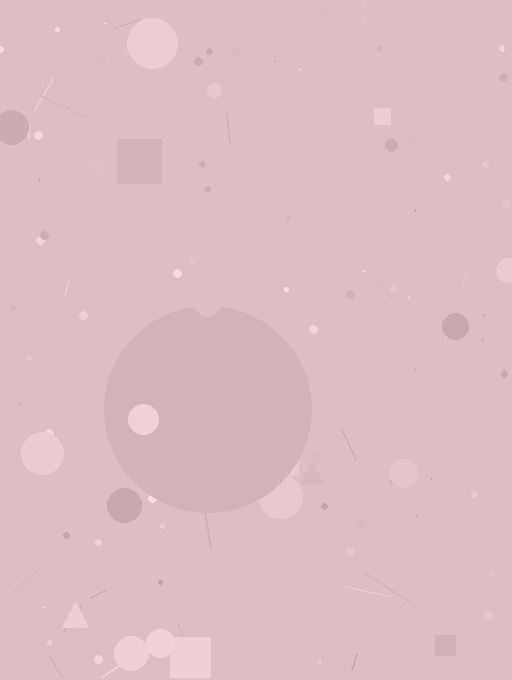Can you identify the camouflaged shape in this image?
The camouflaged shape is a circle.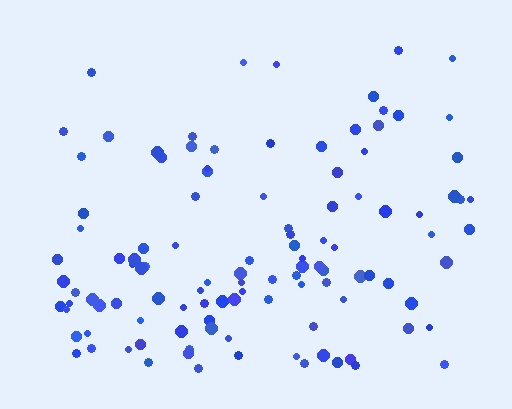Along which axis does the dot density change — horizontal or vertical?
Vertical.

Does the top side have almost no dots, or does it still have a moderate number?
Still a moderate number, just noticeably fewer than the bottom.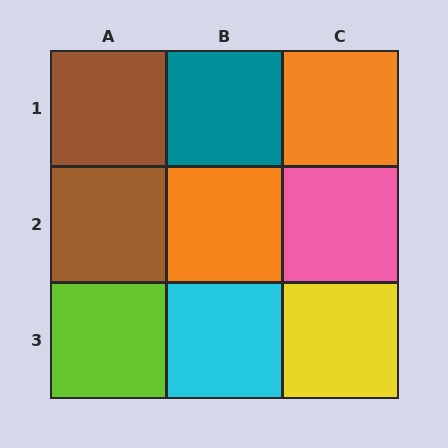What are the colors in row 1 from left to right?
Brown, teal, orange.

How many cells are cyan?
1 cell is cyan.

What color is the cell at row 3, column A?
Lime.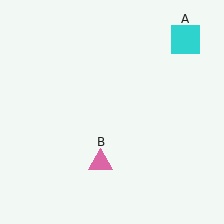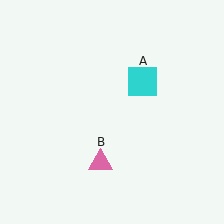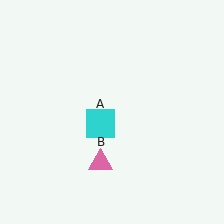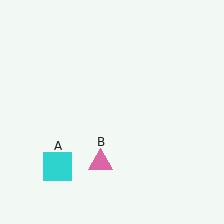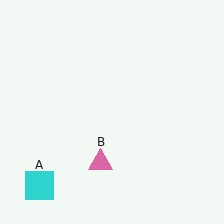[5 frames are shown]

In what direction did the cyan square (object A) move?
The cyan square (object A) moved down and to the left.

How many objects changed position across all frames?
1 object changed position: cyan square (object A).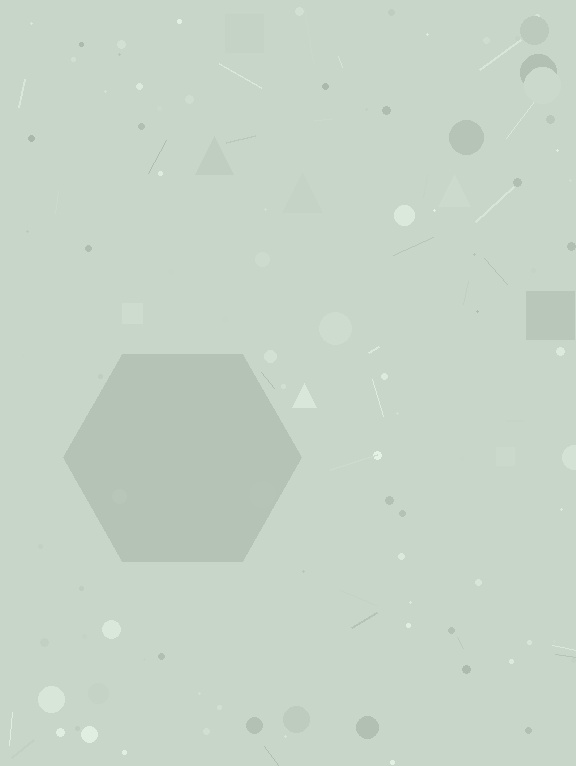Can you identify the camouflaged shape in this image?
The camouflaged shape is a hexagon.